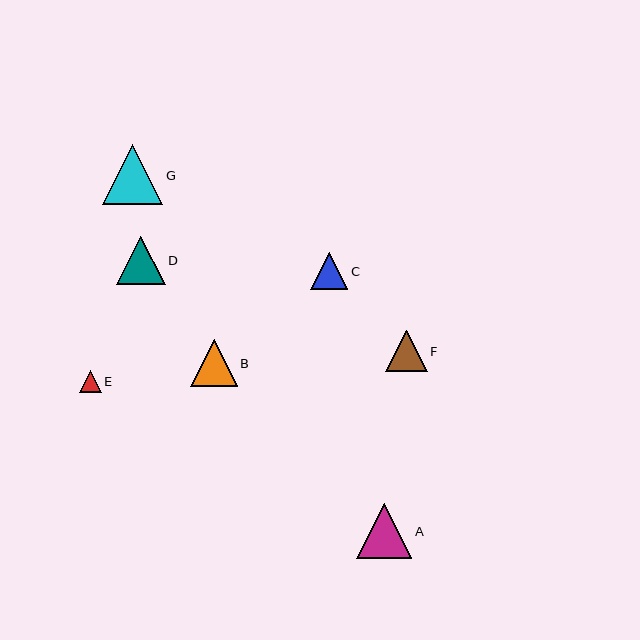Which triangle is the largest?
Triangle G is the largest with a size of approximately 60 pixels.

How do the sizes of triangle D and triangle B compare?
Triangle D and triangle B are approximately the same size.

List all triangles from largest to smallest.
From largest to smallest: G, A, D, B, F, C, E.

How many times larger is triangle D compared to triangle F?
Triangle D is approximately 1.2 times the size of triangle F.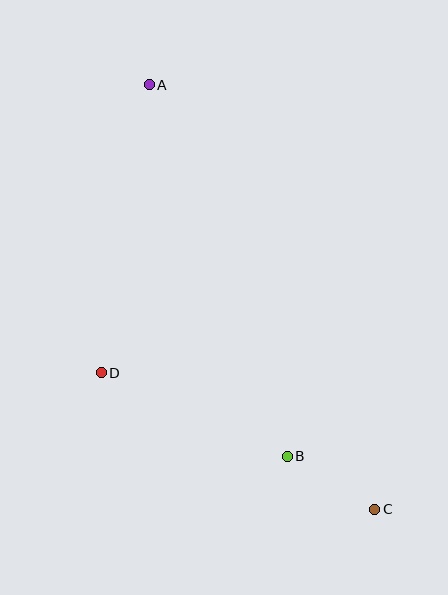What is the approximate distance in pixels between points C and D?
The distance between C and D is approximately 306 pixels.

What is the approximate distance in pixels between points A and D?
The distance between A and D is approximately 292 pixels.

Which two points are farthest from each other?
Points A and C are farthest from each other.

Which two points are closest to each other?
Points B and C are closest to each other.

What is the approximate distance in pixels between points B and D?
The distance between B and D is approximately 204 pixels.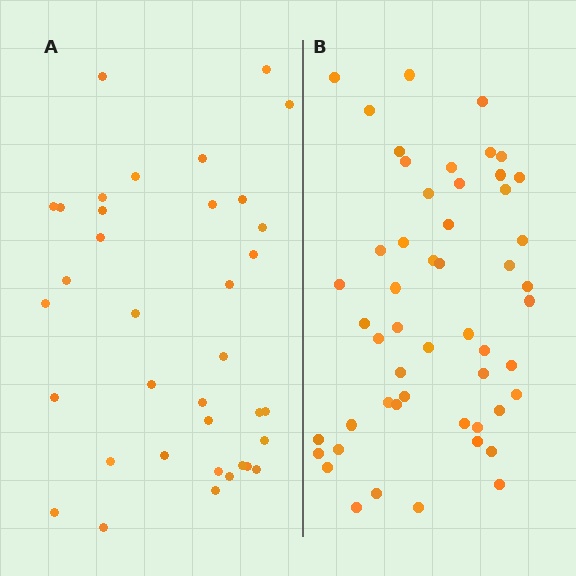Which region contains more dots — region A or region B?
Region B (the right region) has more dots.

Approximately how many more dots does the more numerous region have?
Region B has approximately 15 more dots than region A.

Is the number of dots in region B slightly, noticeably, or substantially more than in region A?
Region B has noticeably more, but not dramatically so. The ratio is roughly 1.4 to 1.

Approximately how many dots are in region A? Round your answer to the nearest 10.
About 40 dots. (The exact count is 36, which rounds to 40.)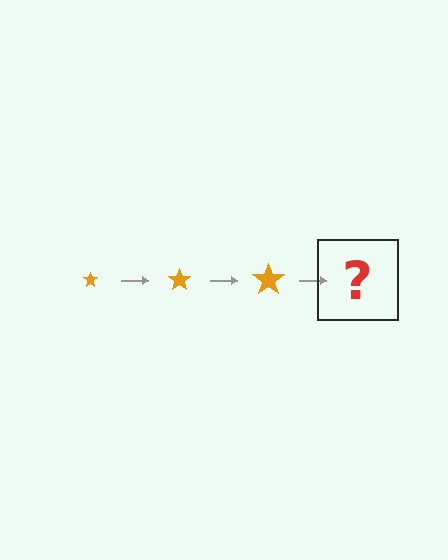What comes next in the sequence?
The next element should be an orange star, larger than the previous one.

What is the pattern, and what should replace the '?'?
The pattern is that the star gets progressively larger each step. The '?' should be an orange star, larger than the previous one.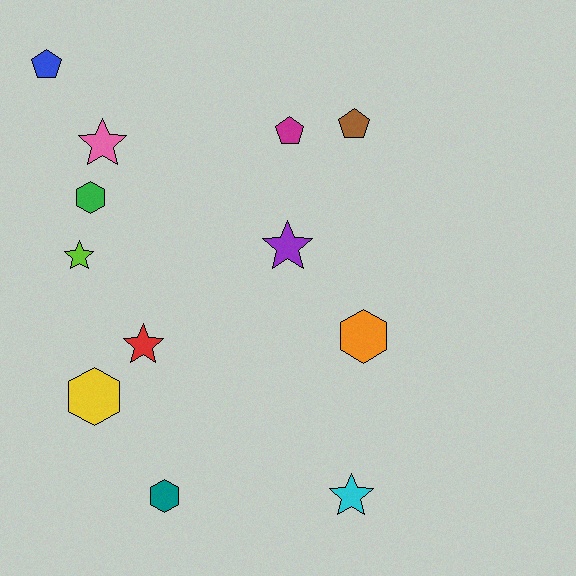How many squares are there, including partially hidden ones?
There are no squares.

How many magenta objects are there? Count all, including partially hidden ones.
There is 1 magenta object.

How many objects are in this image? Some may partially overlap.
There are 12 objects.